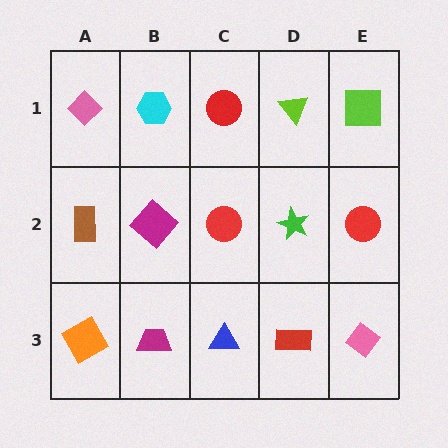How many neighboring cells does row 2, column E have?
3.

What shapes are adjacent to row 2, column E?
A lime square (row 1, column E), a pink diamond (row 3, column E), a green star (row 2, column D).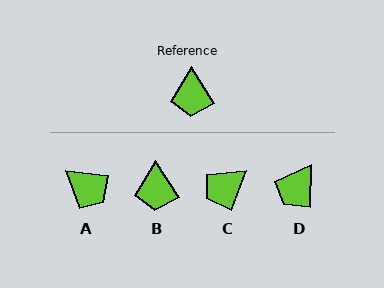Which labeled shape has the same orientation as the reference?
B.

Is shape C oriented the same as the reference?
No, it is off by about 53 degrees.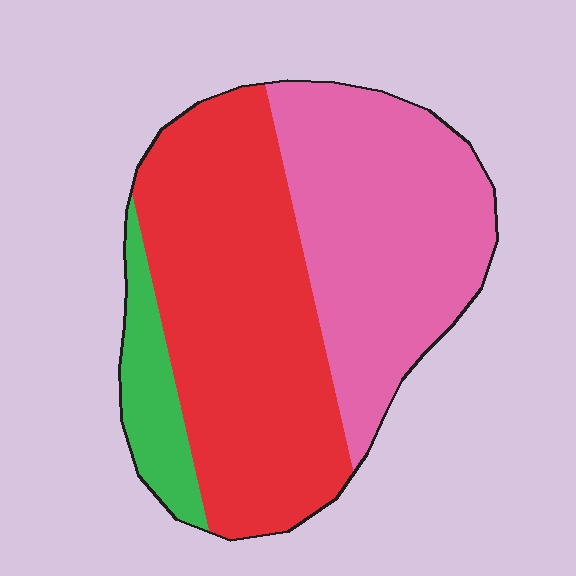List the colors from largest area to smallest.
From largest to smallest: red, pink, green.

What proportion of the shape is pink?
Pink covers about 40% of the shape.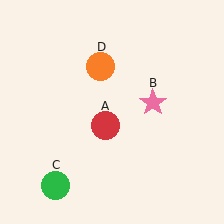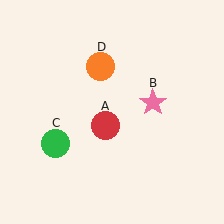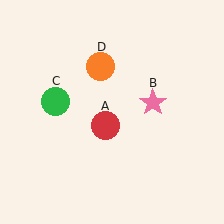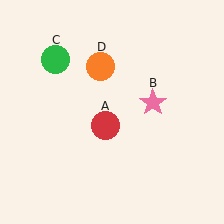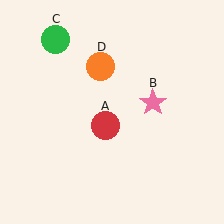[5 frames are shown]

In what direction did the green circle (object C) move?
The green circle (object C) moved up.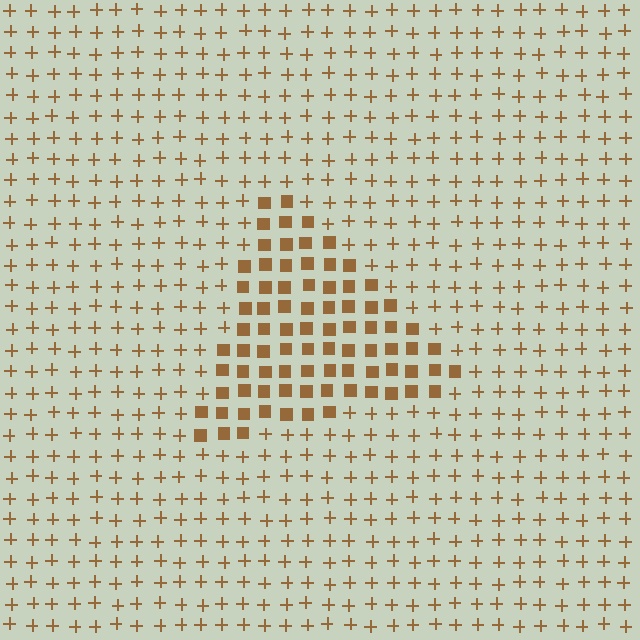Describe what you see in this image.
The image is filled with small brown elements arranged in a uniform grid. A triangle-shaped region contains squares, while the surrounding area contains plus signs. The boundary is defined purely by the change in element shape.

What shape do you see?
I see a triangle.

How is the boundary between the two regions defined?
The boundary is defined by a change in element shape: squares inside vs. plus signs outside. All elements share the same color and spacing.